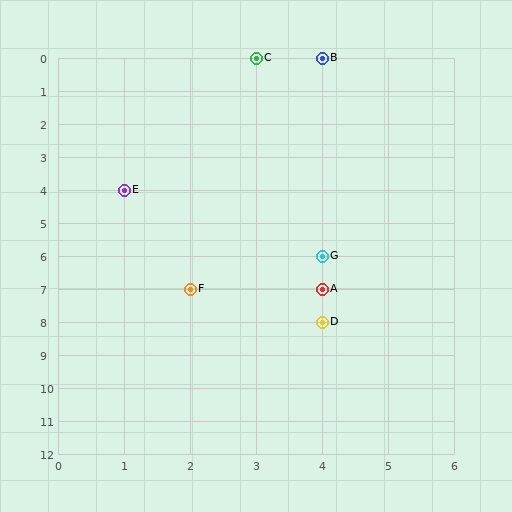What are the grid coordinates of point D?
Point D is at grid coordinates (4, 8).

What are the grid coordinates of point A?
Point A is at grid coordinates (4, 7).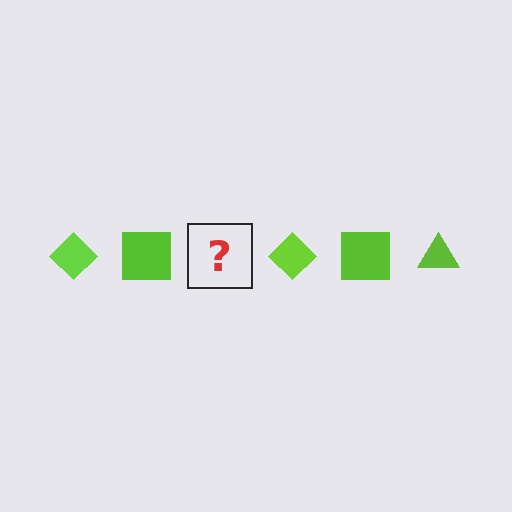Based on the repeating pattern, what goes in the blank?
The blank should be a lime triangle.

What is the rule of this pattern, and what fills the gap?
The rule is that the pattern cycles through diamond, square, triangle shapes in lime. The gap should be filled with a lime triangle.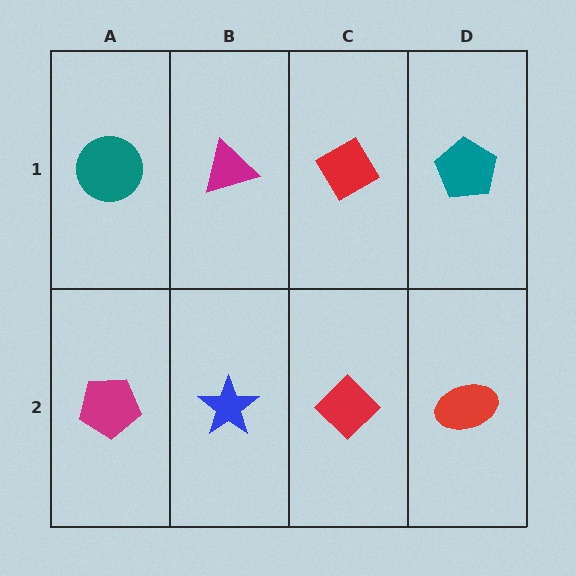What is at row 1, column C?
A red diamond.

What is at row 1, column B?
A magenta triangle.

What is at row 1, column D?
A teal pentagon.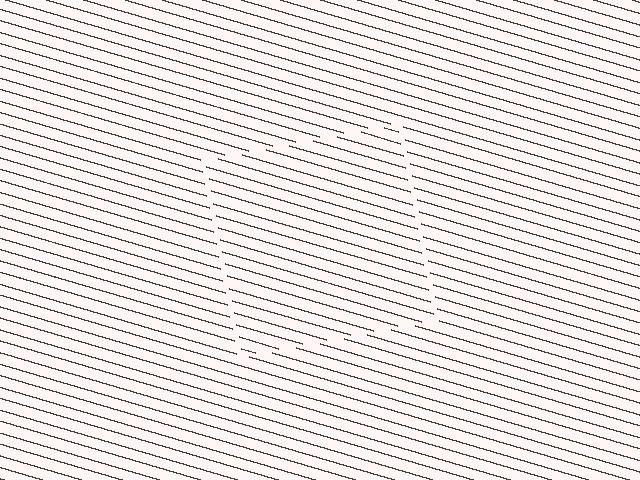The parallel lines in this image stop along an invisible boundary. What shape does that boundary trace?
An illusory square. The interior of the shape contains the same grating, shifted by half a period — the contour is defined by the phase discontinuity where line-ends from the inner and outer gratings abut.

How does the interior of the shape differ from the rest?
The interior of the shape contains the same grating, shifted by half a period — the contour is defined by the phase discontinuity where line-ends from the inner and outer gratings abut.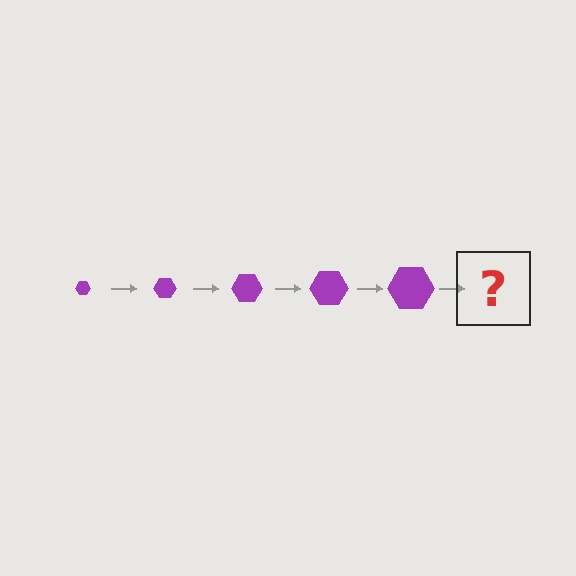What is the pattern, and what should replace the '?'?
The pattern is that the hexagon gets progressively larger each step. The '?' should be a purple hexagon, larger than the previous one.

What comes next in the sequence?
The next element should be a purple hexagon, larger than the previous one.